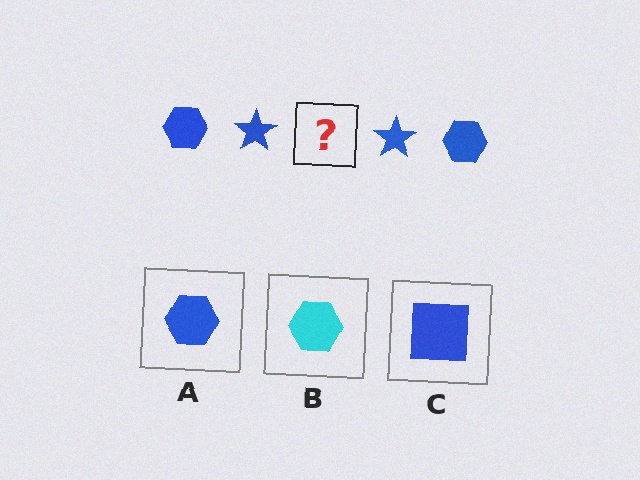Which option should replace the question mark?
Option A.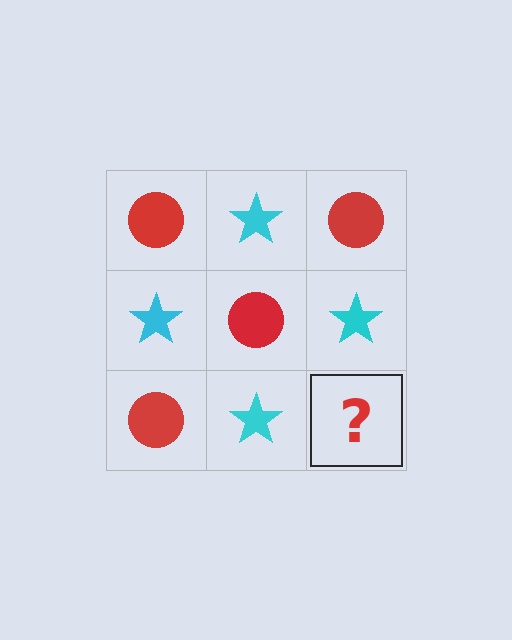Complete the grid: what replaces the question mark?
The question mark should be replaced with a red circle.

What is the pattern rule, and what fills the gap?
The rule is that it alternates red circle and cyan star in a checkerboard pattern. The gap should be filled with a red circle.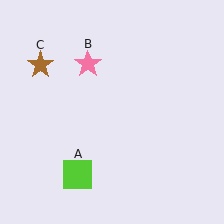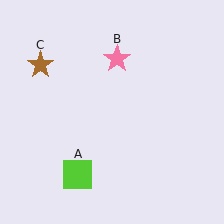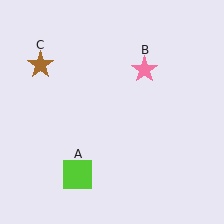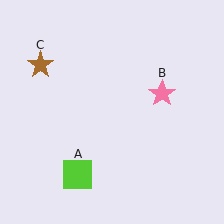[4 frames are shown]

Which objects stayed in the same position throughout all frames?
Lime square (object A) and brown star (object C) remained stationary.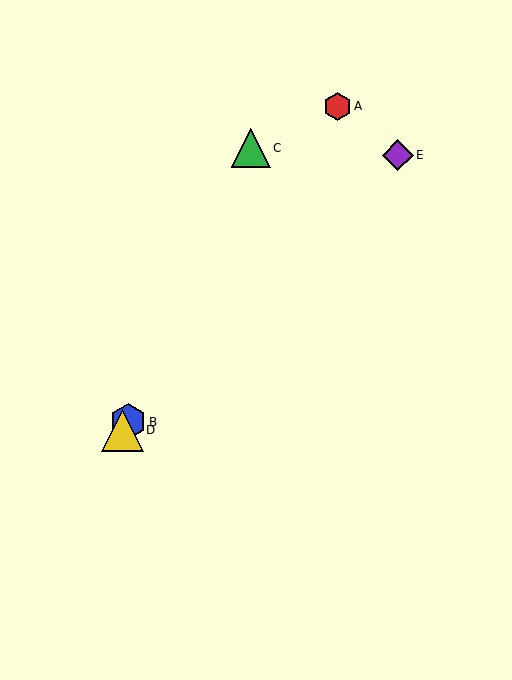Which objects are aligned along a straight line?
Objects A, B, D are aligned along a straight line.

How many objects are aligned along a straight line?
3 objects (A, B, D) are aligned along a straight line.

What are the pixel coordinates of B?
Object B is at (128, 422).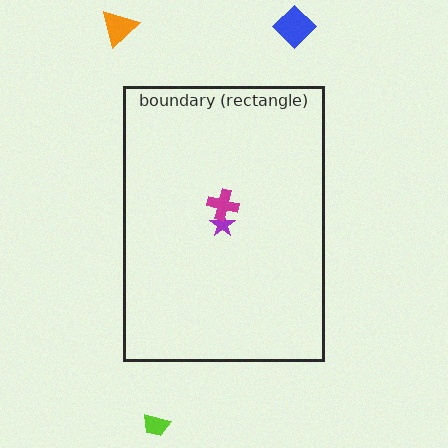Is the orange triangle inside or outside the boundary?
Outside.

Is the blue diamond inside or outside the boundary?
Outside.